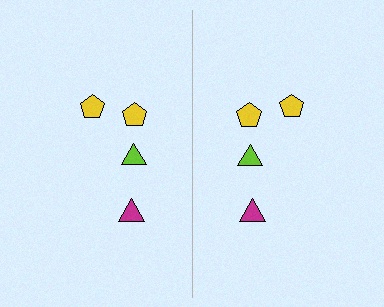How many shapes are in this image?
There are 8 shapes in this image.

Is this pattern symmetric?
Yes, this pattern has bilateral (reflection) symmetry.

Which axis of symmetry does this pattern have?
The pattern has a vertical axis of symmetry running through the center of the image.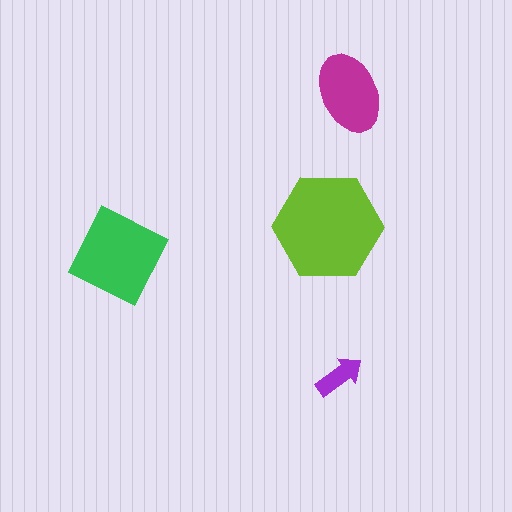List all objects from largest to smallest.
The lime hexagon, the green square, the magenta ellipse, the purple arrow.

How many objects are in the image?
There are 4 objects in the image.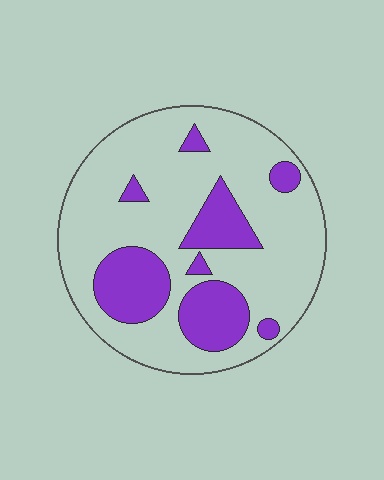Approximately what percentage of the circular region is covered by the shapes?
Approximately 25%.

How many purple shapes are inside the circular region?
8.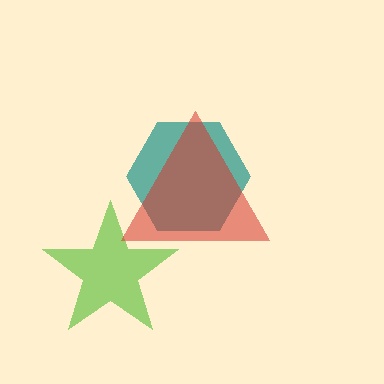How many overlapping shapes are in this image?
There are 3 overlapping shapes in the image.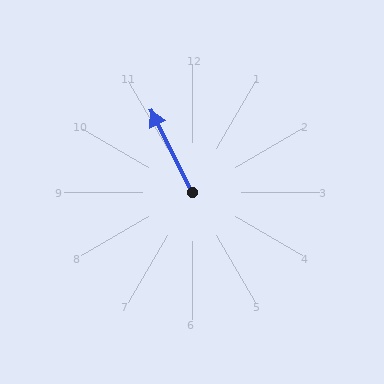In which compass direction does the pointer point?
Northwest.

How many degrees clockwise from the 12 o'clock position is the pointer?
Approximately 333 degrees.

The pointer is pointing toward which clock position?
Roughly 11 o'clock.